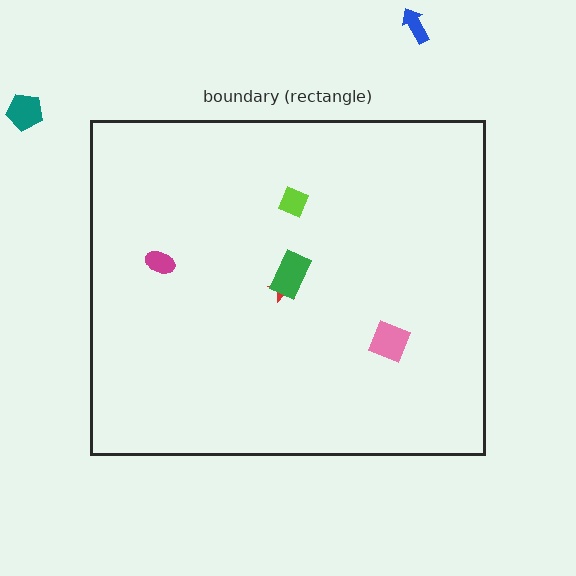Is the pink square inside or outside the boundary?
Inside.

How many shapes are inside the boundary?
5 inside, 2 outside.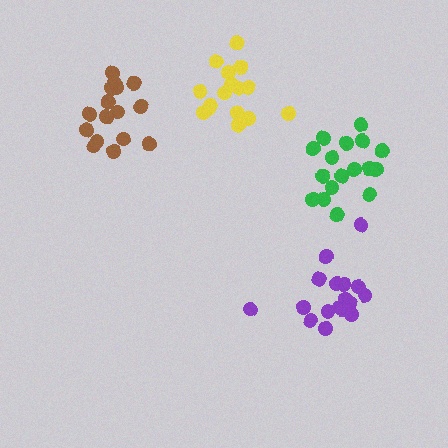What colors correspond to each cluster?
The clusters are colored: green, brown, yellow, purple.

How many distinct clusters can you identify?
There are 4 distinct clusters.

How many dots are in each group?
Group 1: 17 dots, Group 2: 17 dots, Group 3: 16 dots, Group 4: 17 dots (67 total).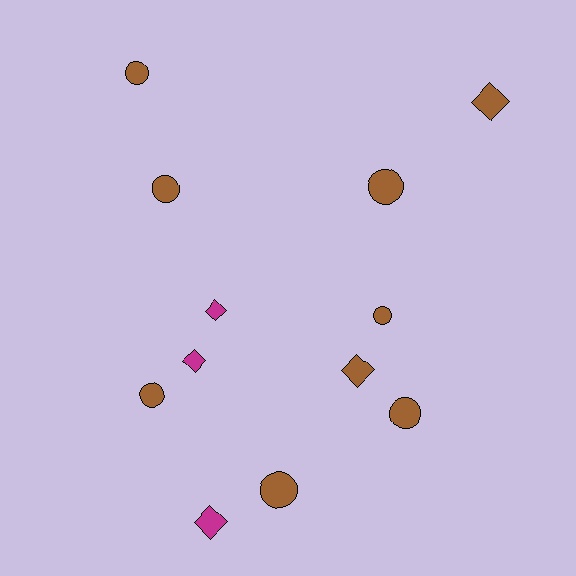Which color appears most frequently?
Brown, with 9 objects.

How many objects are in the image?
There are 12 objects.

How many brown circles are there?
There are 7 brown circles.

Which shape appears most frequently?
Circle, with 7 objects.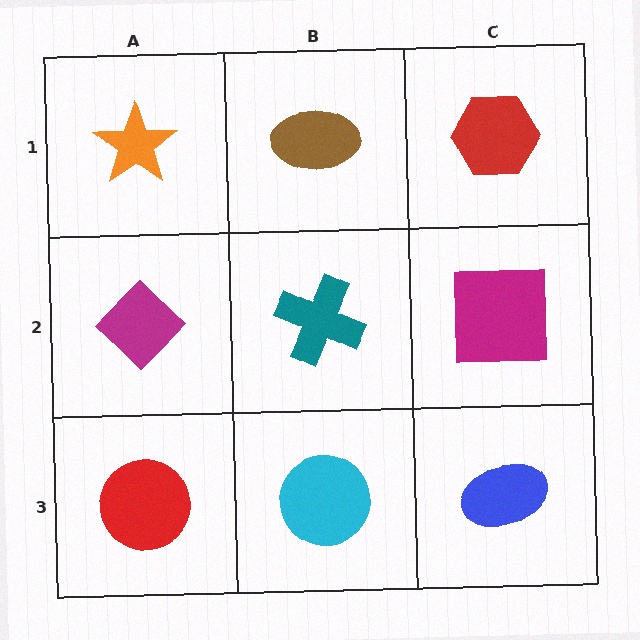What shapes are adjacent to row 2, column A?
An orange star (row 1, column A), a red circle (row 3, column A), a teal cross (row 2, column B).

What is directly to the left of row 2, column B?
A magenta diamond.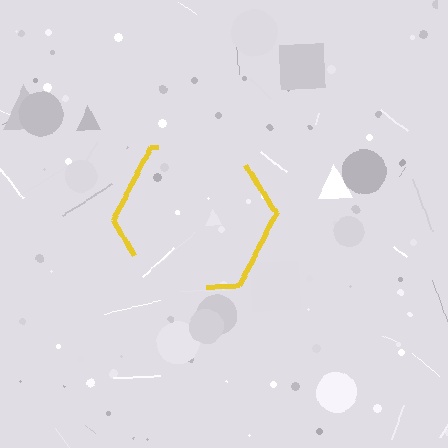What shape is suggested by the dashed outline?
The dashed outline suggests a hexagon.